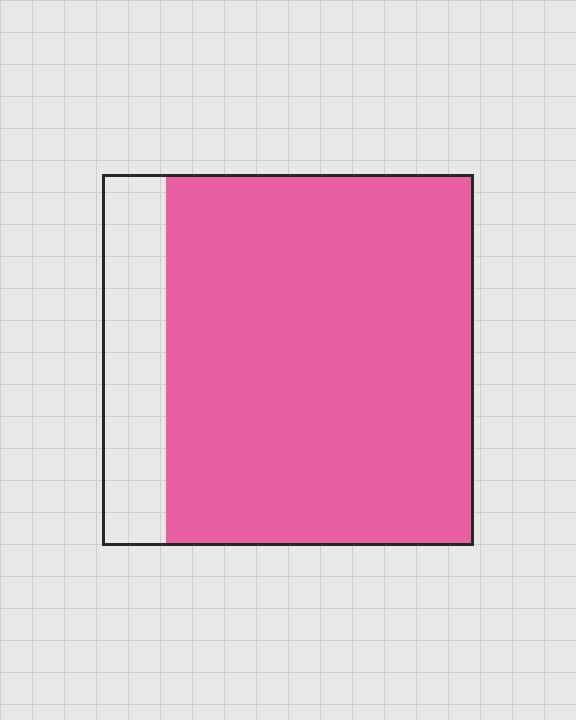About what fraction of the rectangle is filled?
About five sixths (5/6).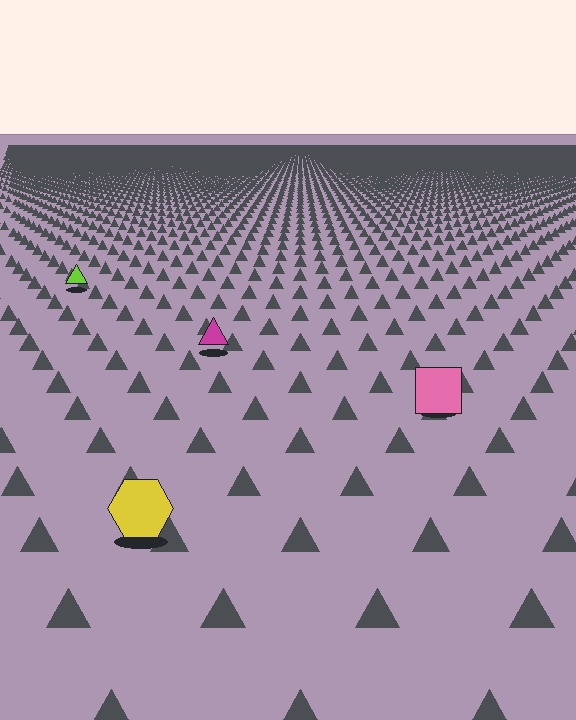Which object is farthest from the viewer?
The lime triangle is farthest from the viewer. It appears smaller and the ground texture around it is denser.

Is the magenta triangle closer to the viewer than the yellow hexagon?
No. The yellow hexagon is closer — you can tell from the texture gradient: the ground texture is coarser near it.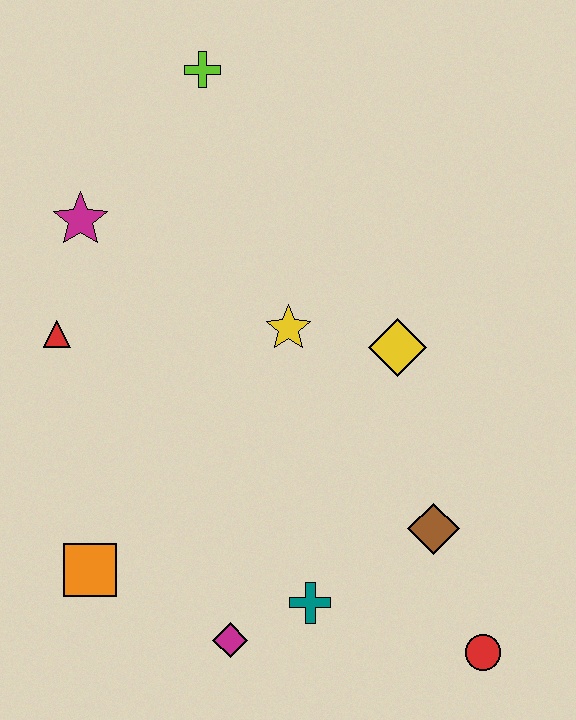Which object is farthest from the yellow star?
The red circle is farthest from the yellow star.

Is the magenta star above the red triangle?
Yes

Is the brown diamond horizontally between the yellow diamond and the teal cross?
No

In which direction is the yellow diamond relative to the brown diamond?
The yellow diamond is above the brown diamond.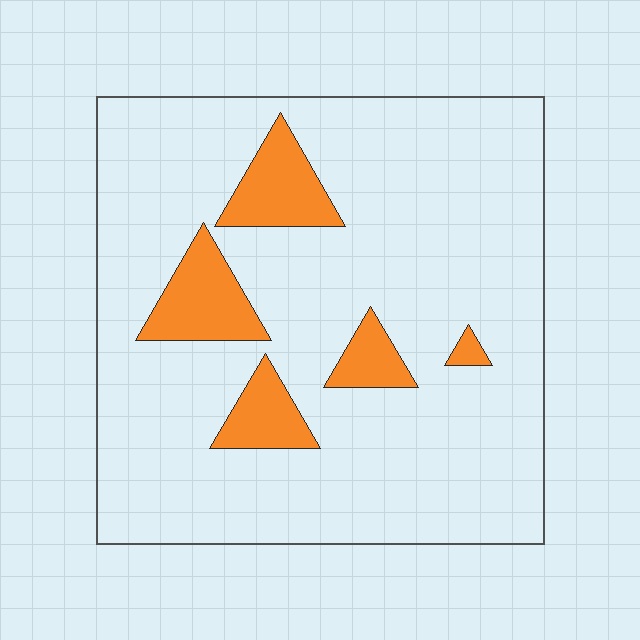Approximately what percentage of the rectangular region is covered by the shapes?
Approximately 15%.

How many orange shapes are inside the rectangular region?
5.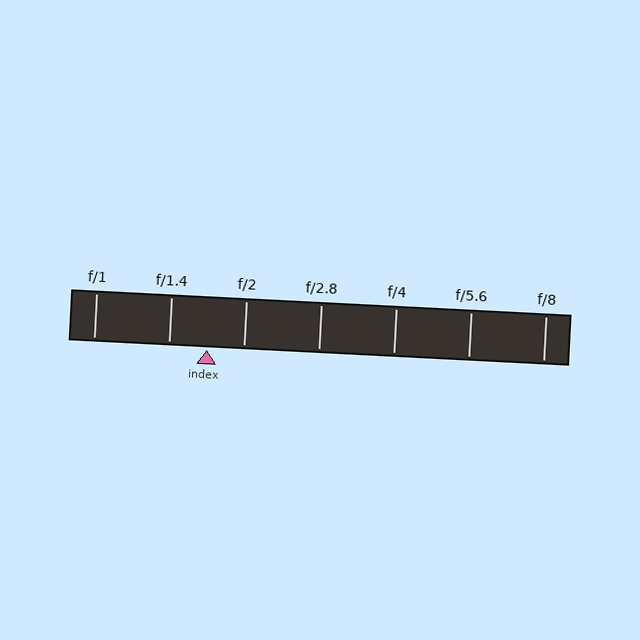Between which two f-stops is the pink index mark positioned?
The index mark is between f/1.4 and f/2.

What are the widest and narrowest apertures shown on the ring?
The widest aperture shown is f/1 and the narrowest is f/8.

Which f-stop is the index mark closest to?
The index mark is closest to f/2.